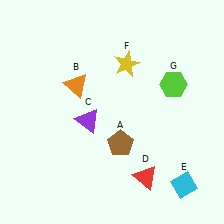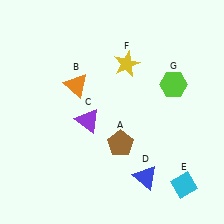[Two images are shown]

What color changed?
The triangle (D) changed from red in Image 1 to blue in Image 2.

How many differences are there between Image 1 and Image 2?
There is 1 difference between the two images.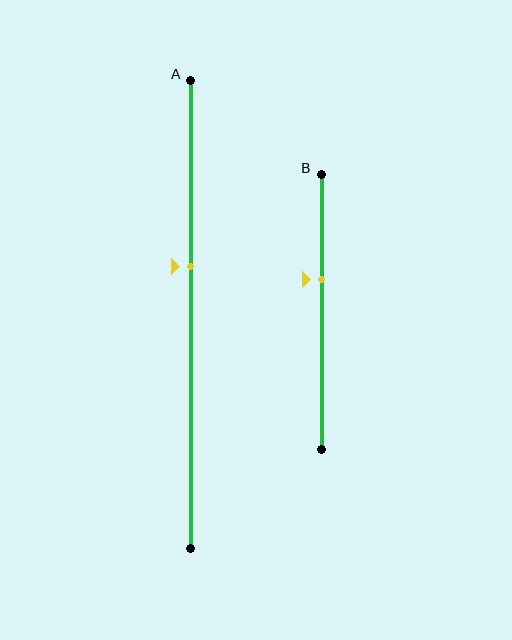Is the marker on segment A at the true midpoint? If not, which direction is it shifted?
No, the marker on segment A is shifted upward by about 10% of the segment length.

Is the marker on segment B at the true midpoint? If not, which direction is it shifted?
No, the marker on segment B is shifted upward by about 12% of the segment length.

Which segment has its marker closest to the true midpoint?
Segment A has its marker closest to the true midpoint.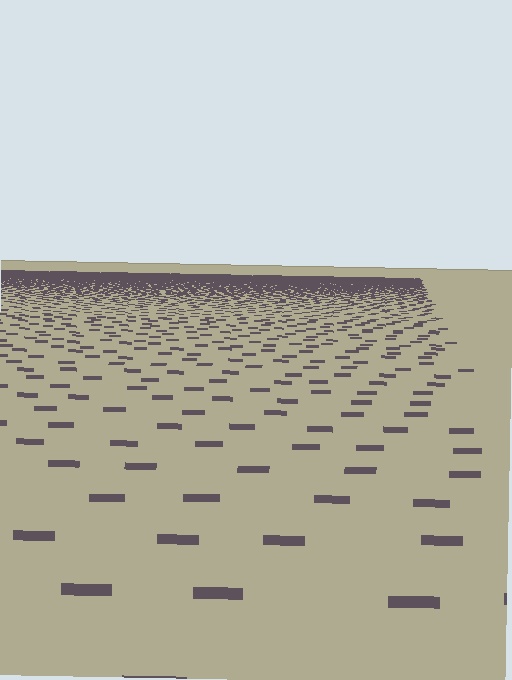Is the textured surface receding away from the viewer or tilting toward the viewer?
The surface is receding away from the viewer. Texture elements get smaller and denser toward the top.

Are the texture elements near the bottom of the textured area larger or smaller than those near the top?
Larger. Near the bottom, elements are closer to the viewer and appear at a bigger on-screen size.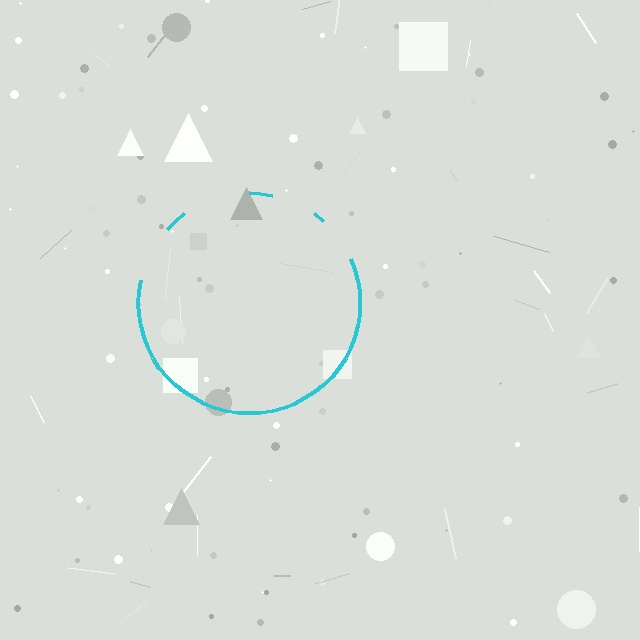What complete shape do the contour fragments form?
The contour fragments form a circle.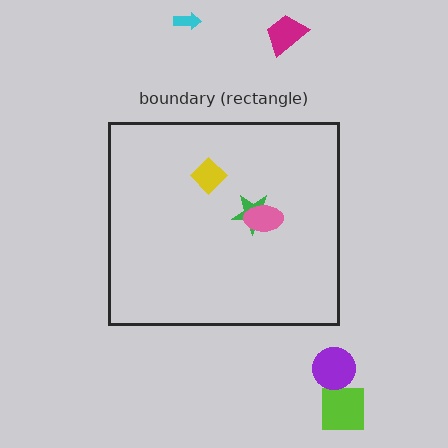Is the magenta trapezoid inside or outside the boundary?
Outside.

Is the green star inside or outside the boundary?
Inside.